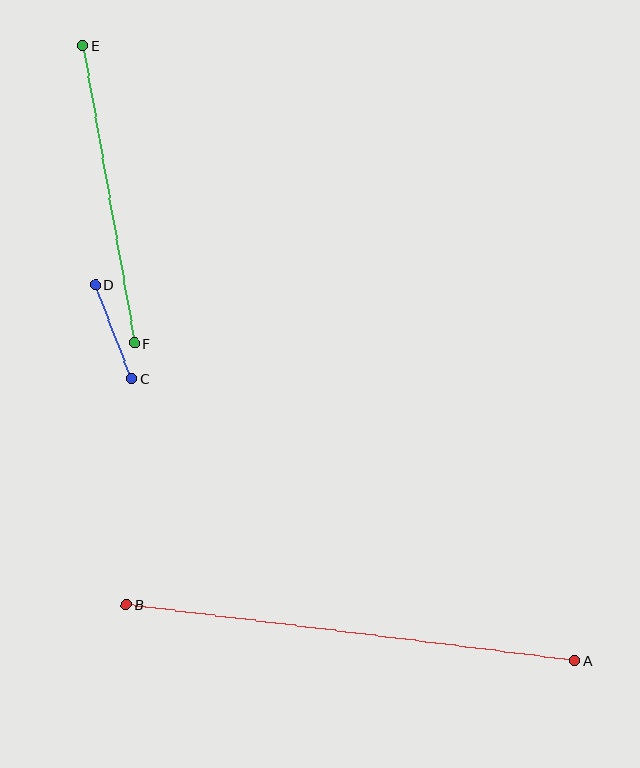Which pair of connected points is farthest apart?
Points A and B are farthest apart.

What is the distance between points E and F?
The distance is approximately 302 pixels.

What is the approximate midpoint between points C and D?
The midpoint is at approximately (114, 332) pixels.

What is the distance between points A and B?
The distance is approximately 452 pixels.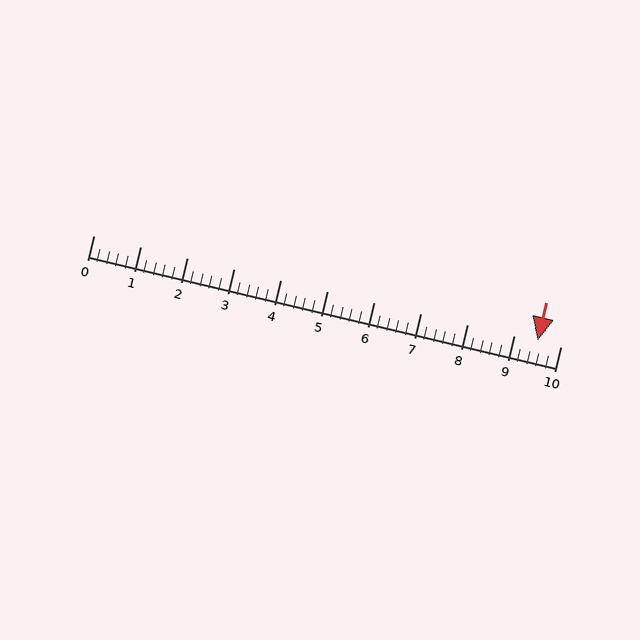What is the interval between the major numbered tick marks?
The major tick marks are spaced 1 units apart.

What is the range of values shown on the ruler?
The ruler shows values from 0 to 10.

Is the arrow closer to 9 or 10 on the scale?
The arrow is closer to 10.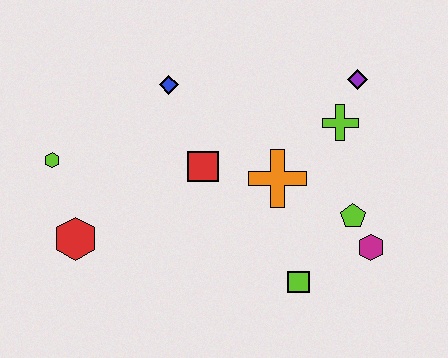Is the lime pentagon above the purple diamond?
No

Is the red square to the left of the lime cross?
Yes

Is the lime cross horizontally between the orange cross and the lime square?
No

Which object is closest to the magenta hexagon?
The lime pentagon is closest to the magenta hexagon.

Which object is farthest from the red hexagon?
The purple diamond is farthest from the red hexagon.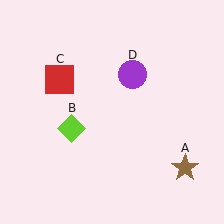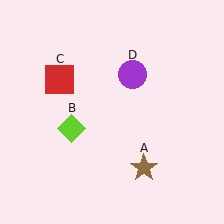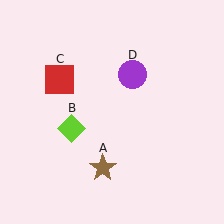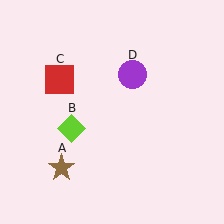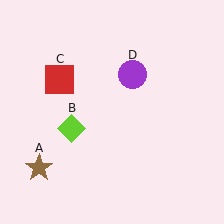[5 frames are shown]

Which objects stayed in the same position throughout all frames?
Lime diamond (object B) and red square (object C) and purple circle (object D) remained stationary.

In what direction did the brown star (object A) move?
The brown star (object A) moved left.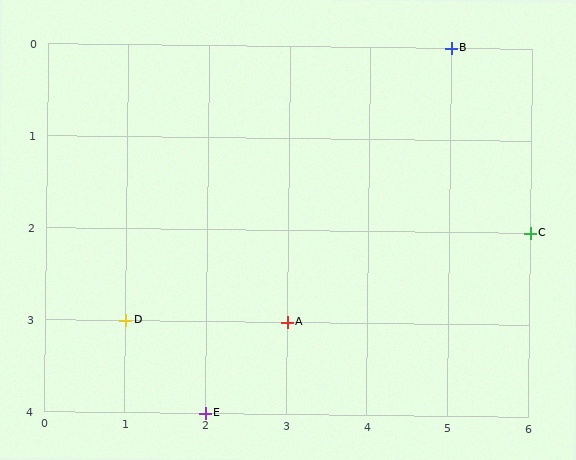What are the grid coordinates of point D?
Point D is at grid coordinates (1, 3).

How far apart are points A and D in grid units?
Points A and D are 2 columns apart.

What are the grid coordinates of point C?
Point C is at grid coordinates (6, 2).